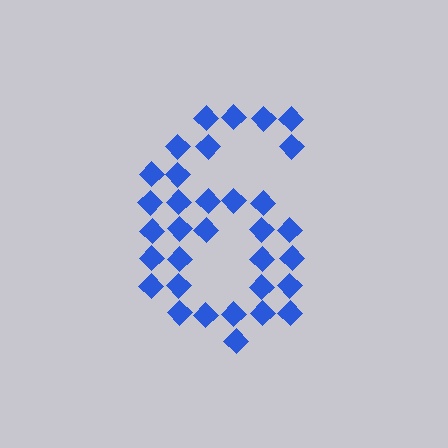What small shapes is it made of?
It is made of small diamonds.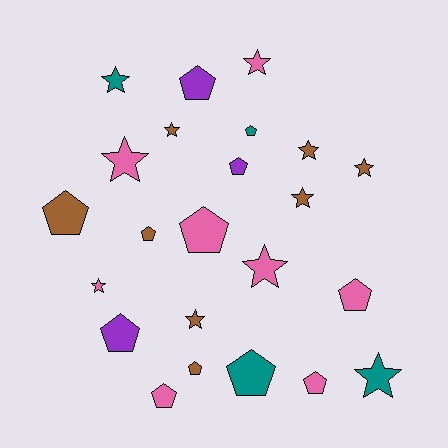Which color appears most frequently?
Pink, with 8 objects.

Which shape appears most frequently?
Pentagon, with 12 objects.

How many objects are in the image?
There are 23 objects.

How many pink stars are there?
There are 4 pink stars.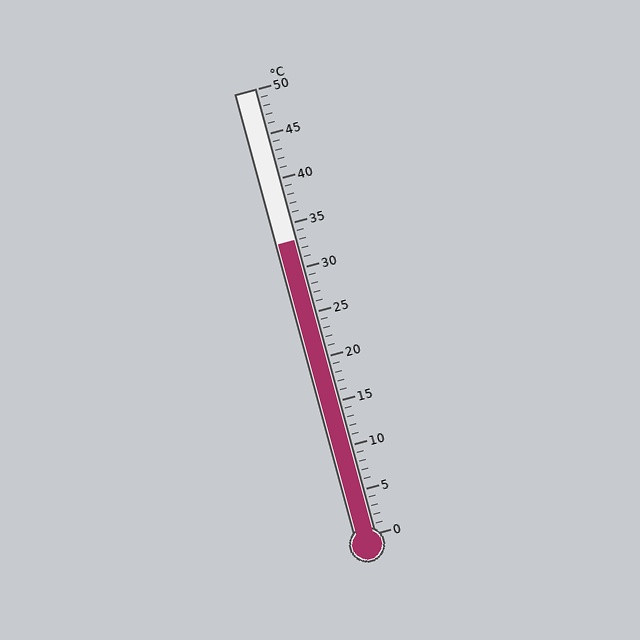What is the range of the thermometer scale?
The thermometer scale ranges from 0°C to 50°C.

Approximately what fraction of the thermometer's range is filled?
The thermometer is filled to approximately 65% of its range.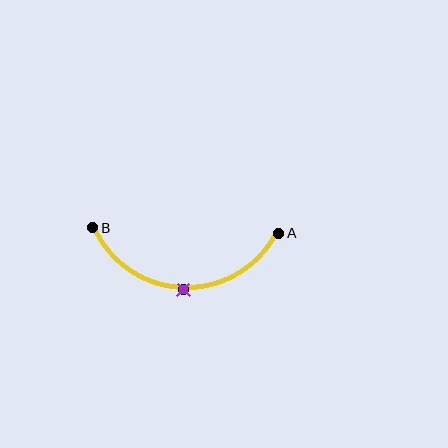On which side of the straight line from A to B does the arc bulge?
The arc bulges below the straight line connecting A and B.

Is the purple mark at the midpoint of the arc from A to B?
Yes. The purple mark lies on the arc at equal arc-length from both A and B — it is the arc midpoint.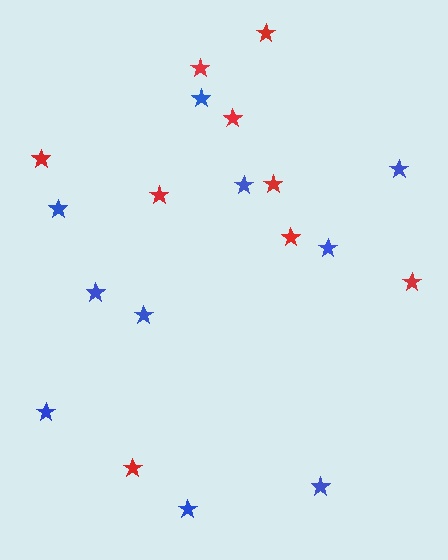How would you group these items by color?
There are 2 groups: one group of red stars (9) and one group of blue stars (10).